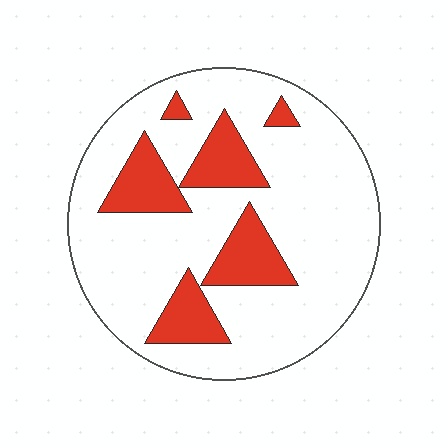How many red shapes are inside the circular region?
6.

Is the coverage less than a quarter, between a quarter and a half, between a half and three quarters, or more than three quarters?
Less than a quarter.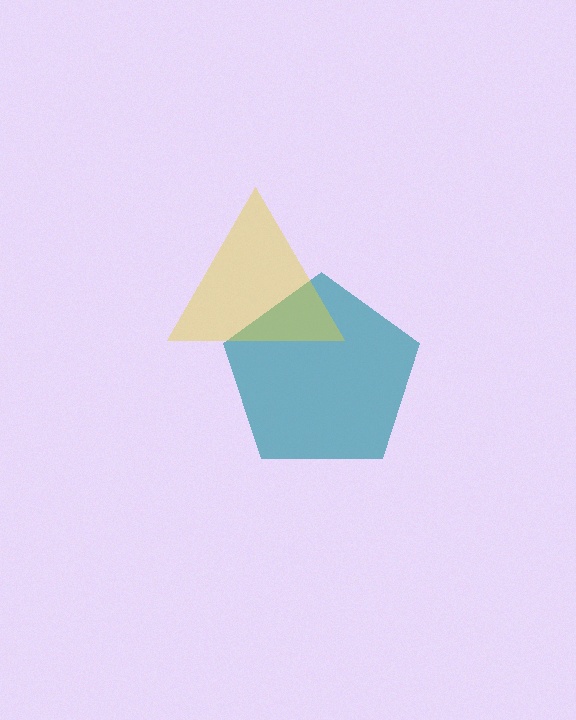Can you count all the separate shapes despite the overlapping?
Yes, there are 2 separate shapes.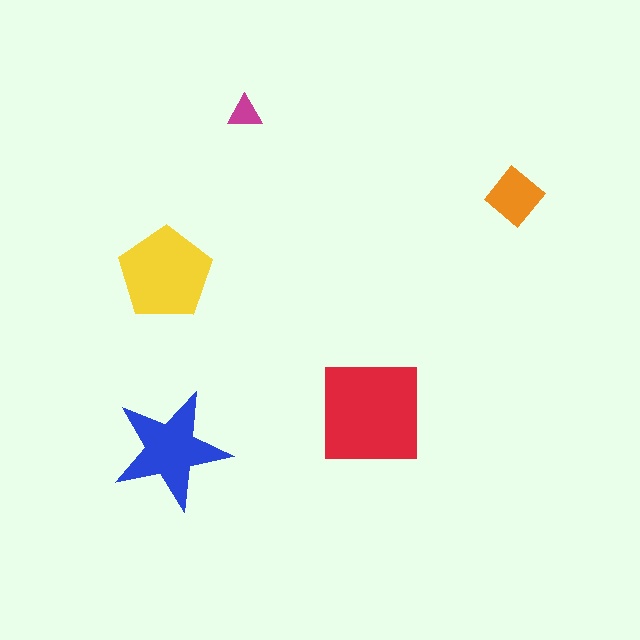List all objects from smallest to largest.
The magenta triangle, the orange diamond, the blue star, the yellow pentagon, the red square.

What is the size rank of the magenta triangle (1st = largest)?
5th.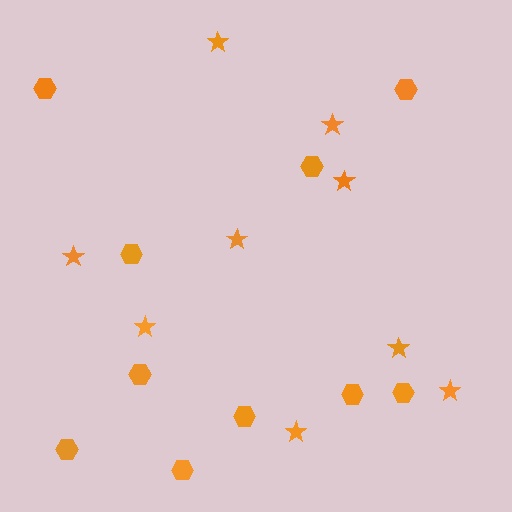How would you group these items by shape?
There are 2 groups: one group of hexagons (10) and one group of stars (9).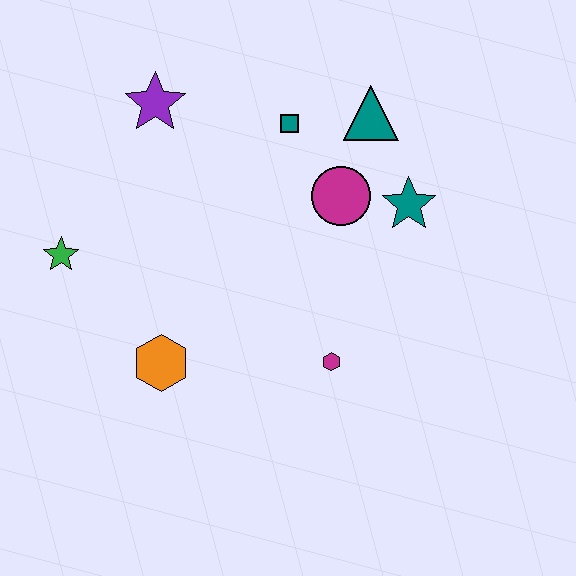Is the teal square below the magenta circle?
No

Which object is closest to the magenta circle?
The teal star is closest to the magenta circle.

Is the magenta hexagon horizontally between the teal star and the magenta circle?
No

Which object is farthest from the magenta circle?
The green star is farthest from the magenta circle.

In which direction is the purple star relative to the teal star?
The purple star is to the left of the teal star.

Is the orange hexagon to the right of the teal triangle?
No